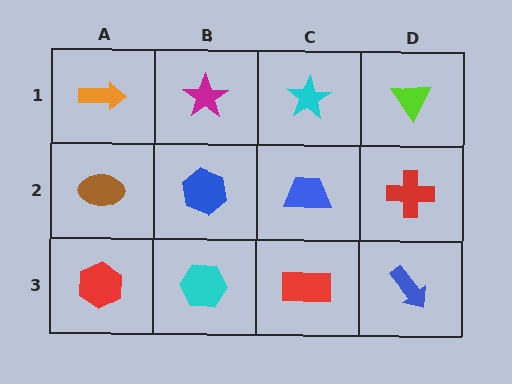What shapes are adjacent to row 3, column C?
A blue trapezoid (row 2, column C), a cyan hexagon (row 3, column B), a blue arrow (row 3, column D).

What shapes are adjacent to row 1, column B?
A blue hexagon (row 2, column B), an orange arrow (row 1, column A), a cyan star (row 1, column C).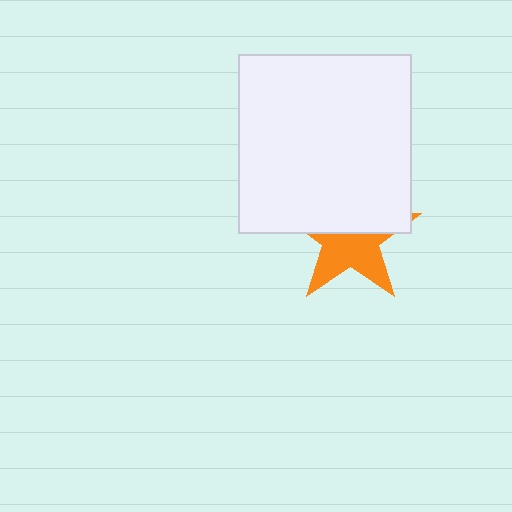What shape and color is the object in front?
The object in front is a white rectangle.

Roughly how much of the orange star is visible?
About half of it is visible (roughly 51%).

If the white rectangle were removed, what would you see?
You would see the complete orange star.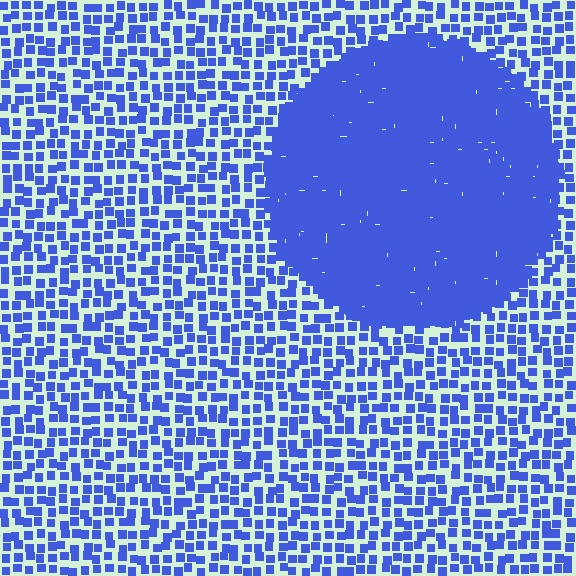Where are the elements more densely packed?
The elements are more densely packed inside the circle boundary.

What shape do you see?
I see a circle.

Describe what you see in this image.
The image contains small blue elements arranged at two different densities. A circle-shaped region is visible where the elements are more densely packed than the surrounding area.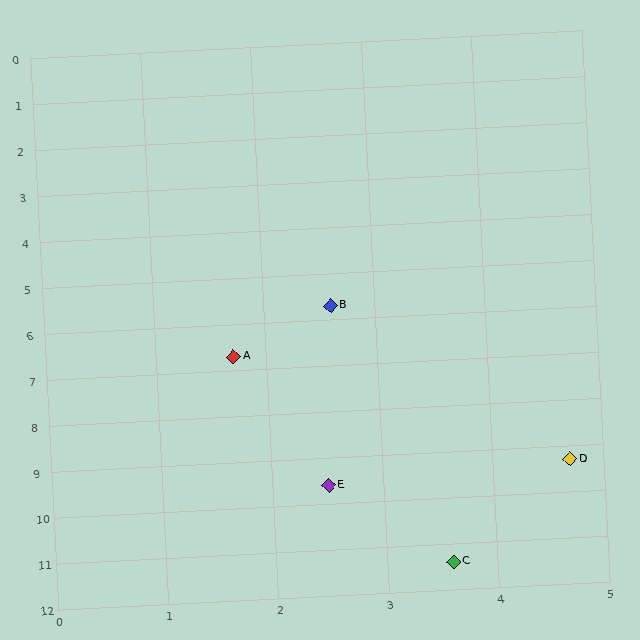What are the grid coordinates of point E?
Point E is at approximately (2.5, 9.6).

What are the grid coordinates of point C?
Point C is at approximately (3.6, 11.4).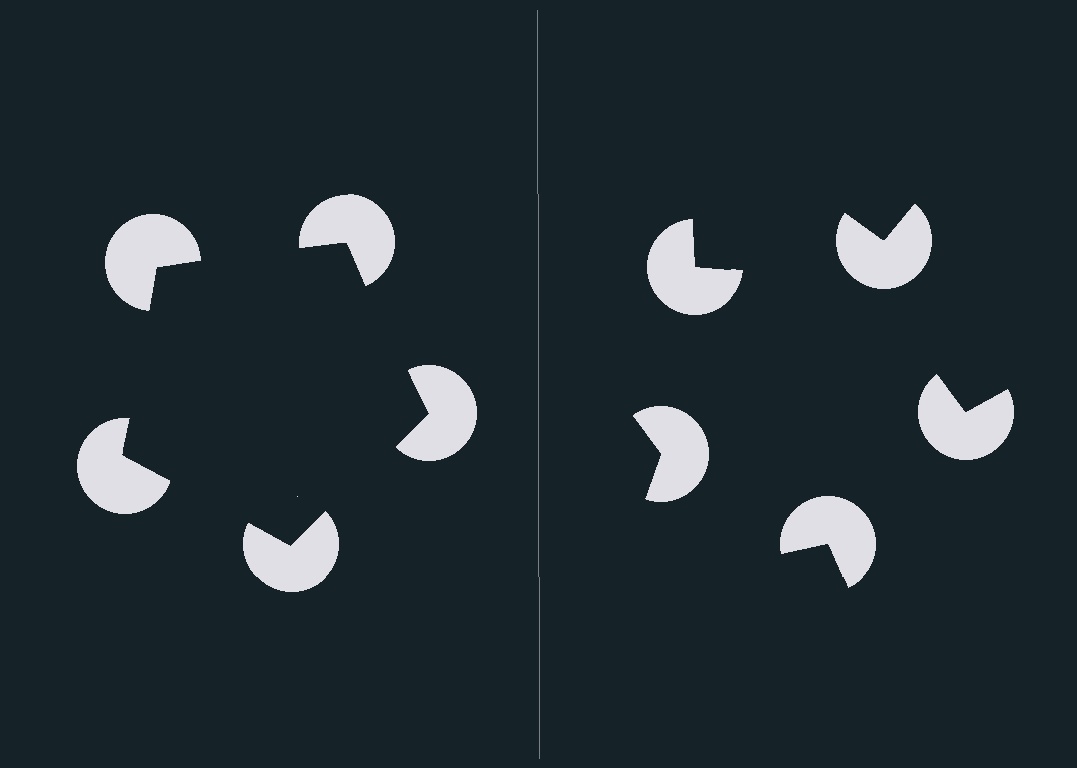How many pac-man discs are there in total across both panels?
10 — 5 on each side.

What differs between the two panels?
The pac-man discs are positioned identically on both sides; only the wedge orientations differ. On the left they align to a pentagon; on the right they are misaligned.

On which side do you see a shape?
An illusory pentagon appears on the left side. On the right side the wedge cuts are rotated, so no coherent shape forms.